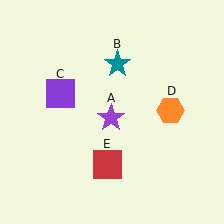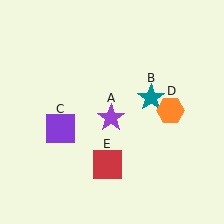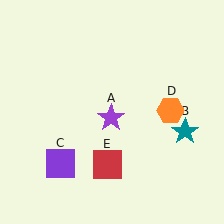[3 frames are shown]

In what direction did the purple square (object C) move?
The purple square (object C) moved down.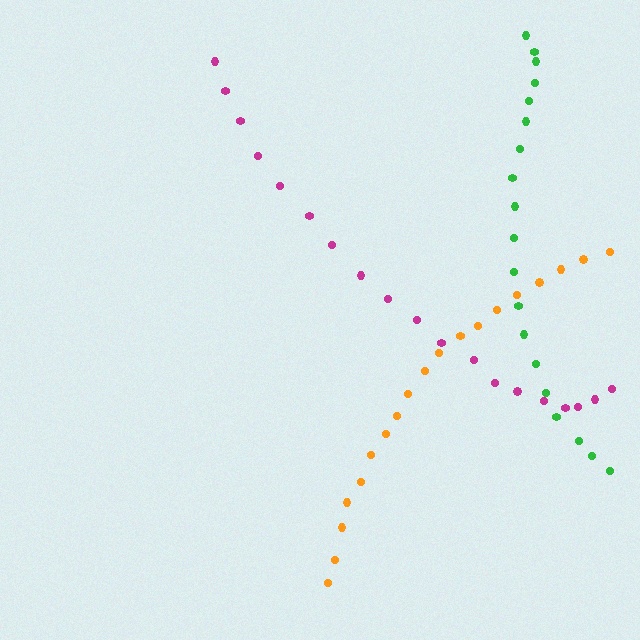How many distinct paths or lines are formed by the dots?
There are 3 distinct paths.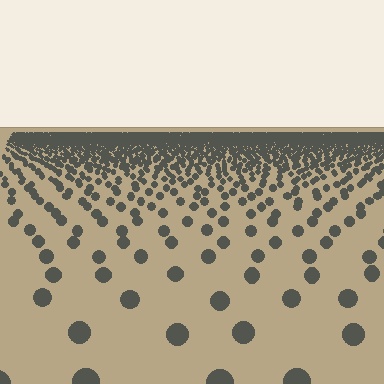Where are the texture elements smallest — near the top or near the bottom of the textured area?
Near the top.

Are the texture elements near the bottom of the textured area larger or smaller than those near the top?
Larger. Near the bottom, elements are closer to the viewer and appear at a bigger on-screen size.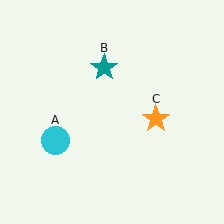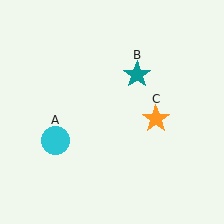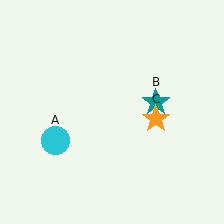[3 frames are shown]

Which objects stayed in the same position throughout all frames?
Cyan circle (object A) and orange star (object C) remained stationary.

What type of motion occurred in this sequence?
The teal star (object B) rotated clockwise around the center of the scene.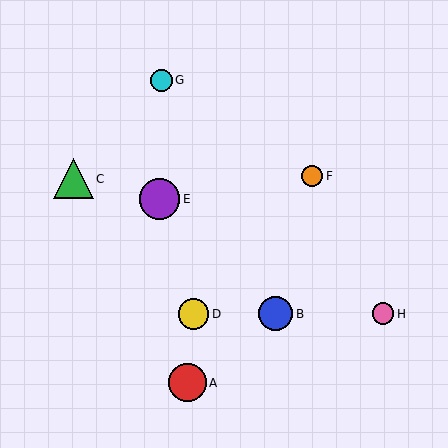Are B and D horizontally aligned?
Yes, both are at y≈314.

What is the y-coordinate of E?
Object E is at y≈199.